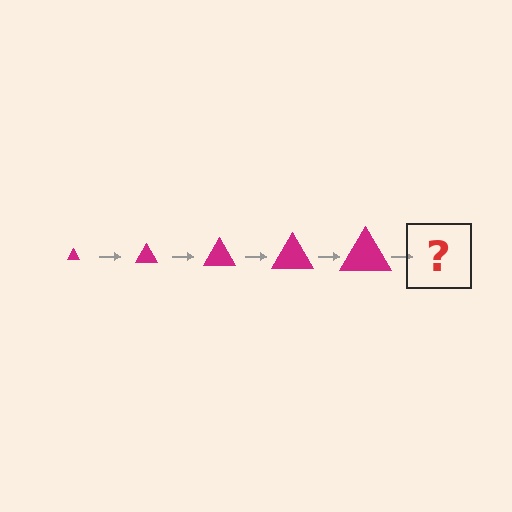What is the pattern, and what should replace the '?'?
The pattern is that the triangle gets progressively larger each step. The '?' should be a magenta triangle, larger than the previous one.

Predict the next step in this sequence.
The next step is a magenta triangle, larger than the previous one.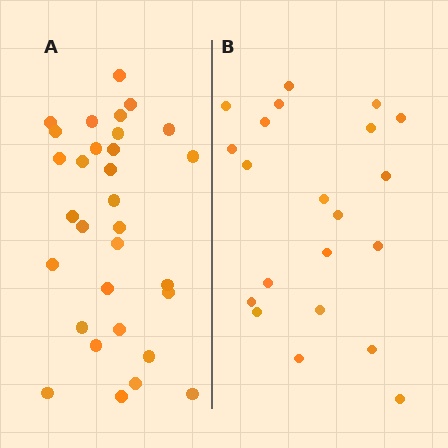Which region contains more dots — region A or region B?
Region A (the left region) has more dots.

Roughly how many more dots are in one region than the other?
Region A has roughly 10 or so more dots than region B.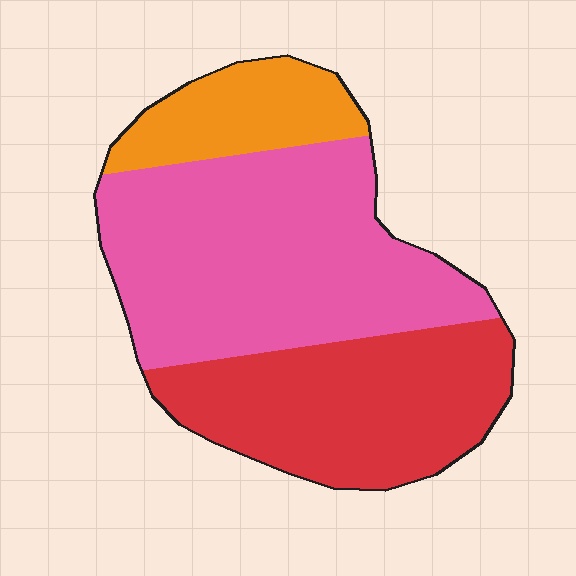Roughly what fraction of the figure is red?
Red covers about 35% of the figure.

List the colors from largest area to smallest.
From largest to smallest: pink, red, orange.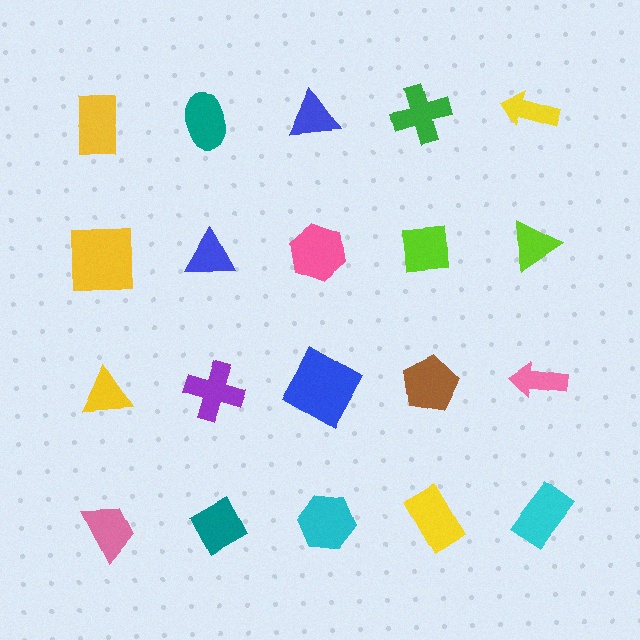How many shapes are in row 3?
5 shapes.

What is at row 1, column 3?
A blue triangle.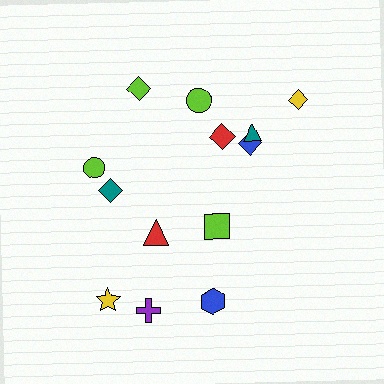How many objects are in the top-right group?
There are 5 objects.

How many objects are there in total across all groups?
There are 13 objects.